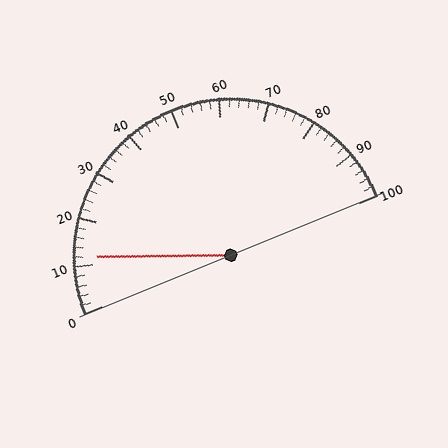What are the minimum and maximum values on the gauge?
The gauge ranges from 0 to 100.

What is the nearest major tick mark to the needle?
The nearest major tick mark is 10.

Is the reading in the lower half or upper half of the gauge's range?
The reading is in the lower half of the range (0 to 100).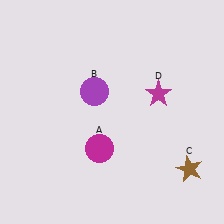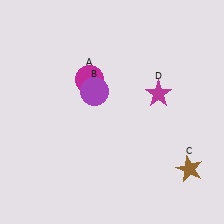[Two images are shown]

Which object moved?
The magenta circle (A) moved up.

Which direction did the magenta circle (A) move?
The magenta circle (A) moved up.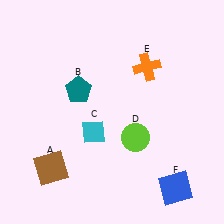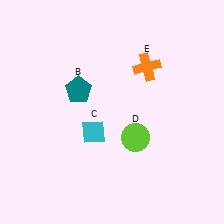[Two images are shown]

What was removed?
The brown square (A), the blue square (F) were removed in Image 2.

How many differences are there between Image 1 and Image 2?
There are 2 differences between the two images.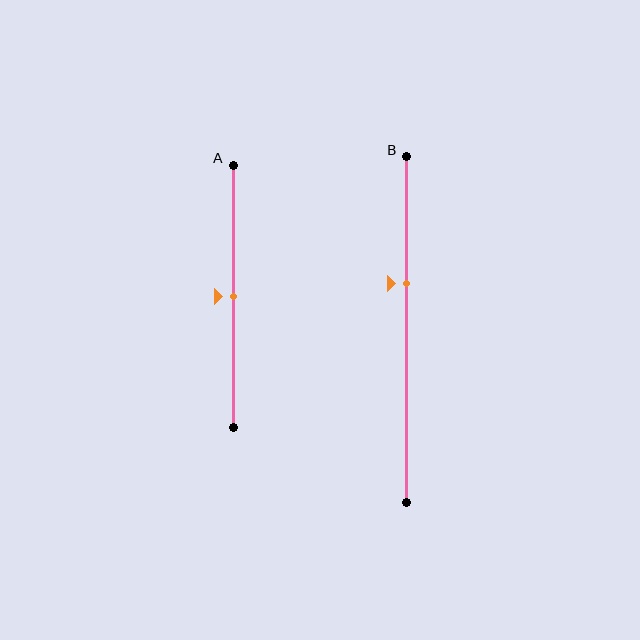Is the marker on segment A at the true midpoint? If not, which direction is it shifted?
Yes, the marker on segment A is at the true midpoint.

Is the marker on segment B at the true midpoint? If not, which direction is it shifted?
No, the marker on segment B is shifted upward by about 13% of the segment length.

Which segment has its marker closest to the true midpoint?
Segment A has its marker closest to the true midpoint.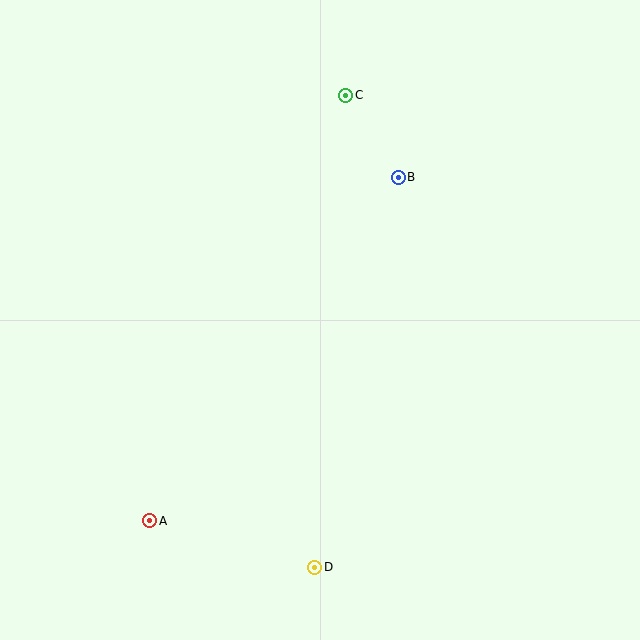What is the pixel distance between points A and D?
The distance between A and D is 171 pixels.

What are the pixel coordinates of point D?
Point D is at (315, 567).